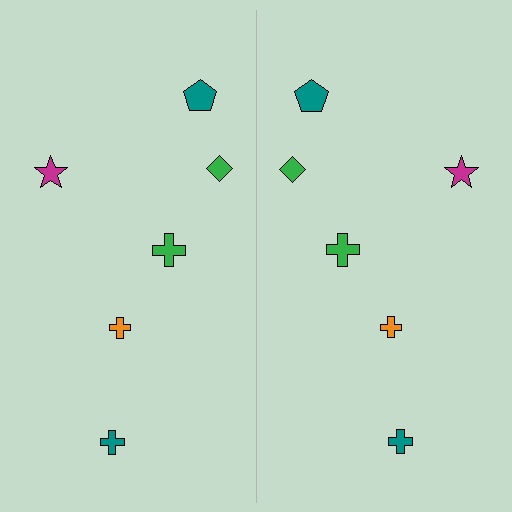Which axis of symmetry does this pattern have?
The pattern has a vertical axis of symmetry running through the center of the image.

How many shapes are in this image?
There are 12 shapes in this image.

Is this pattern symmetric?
Yes, this pattern has bilateral (reflection) symmetry.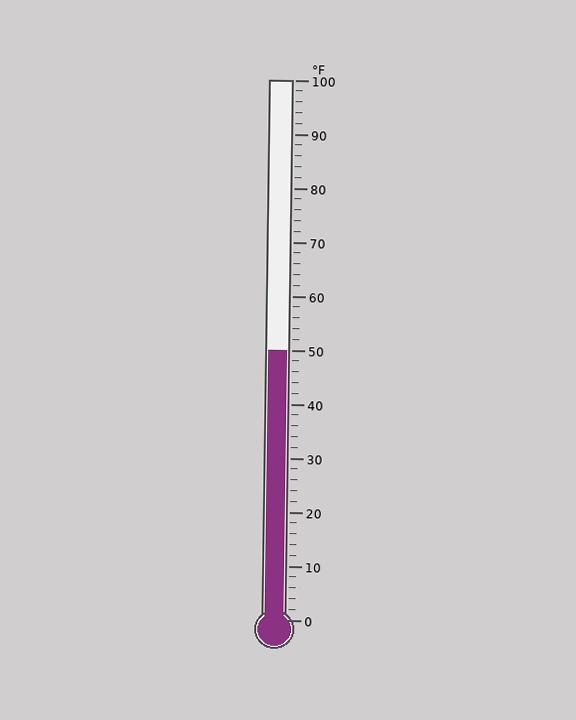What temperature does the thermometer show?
The thermometer shows approximately 50°F.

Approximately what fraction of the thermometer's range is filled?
The thermometer is filled to approximately 50% of its range.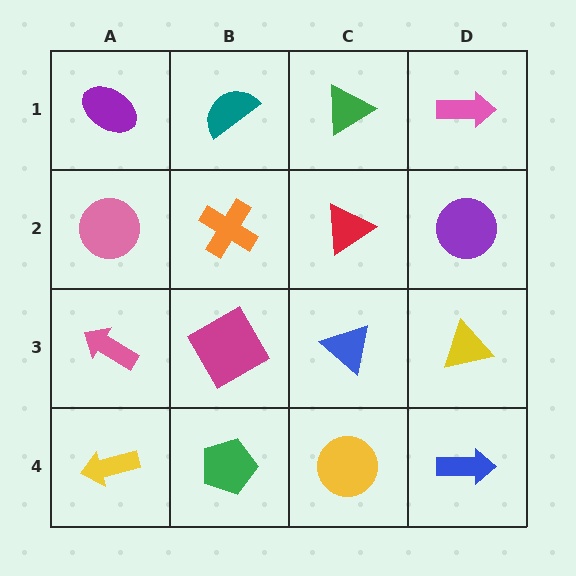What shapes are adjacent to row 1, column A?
A pink circle (row 2, column A), a teal semicircle (row 1, column B).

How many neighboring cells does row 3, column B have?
4.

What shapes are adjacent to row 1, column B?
An orange cross (row 2, column B), a purple ellipse (row 1, column A), a green triangle (row 1, column C).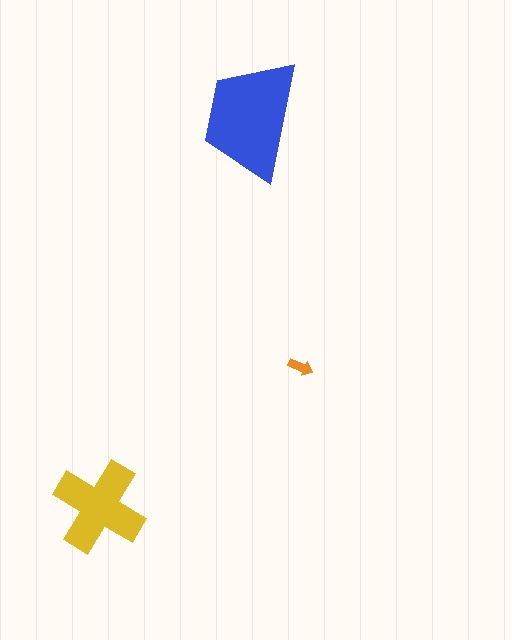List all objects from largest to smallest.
The blue trapezoid, the yellow cross, the orange arrow.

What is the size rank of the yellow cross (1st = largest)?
2nd.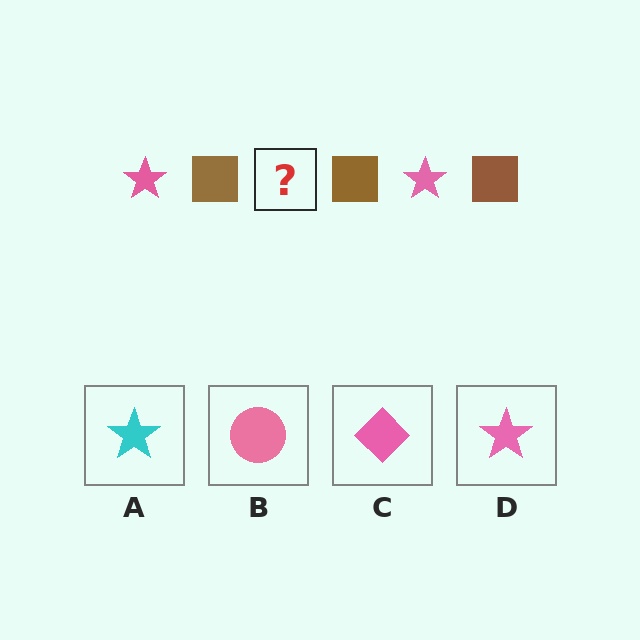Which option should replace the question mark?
Option D.